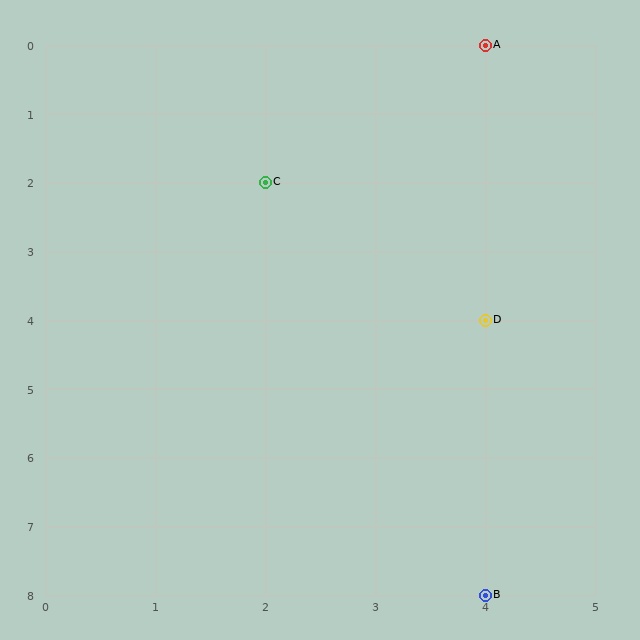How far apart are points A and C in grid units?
Points A and C are 2 columns and 2 rows apart (about 2.8 grid units diagonally).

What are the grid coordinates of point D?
Point D is at grid coordinates (4, 4).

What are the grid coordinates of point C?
Point C is at grid coordinates (2, 2).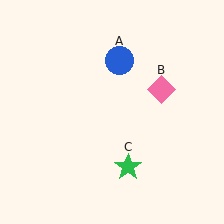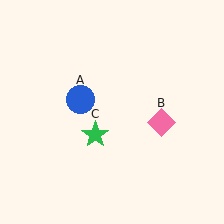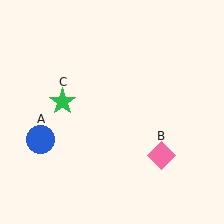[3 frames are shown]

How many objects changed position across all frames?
3 objects changed position: blue circle (object A), pink diamond (object B), green star (object C).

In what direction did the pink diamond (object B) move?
The pink diamond (object B) moved down.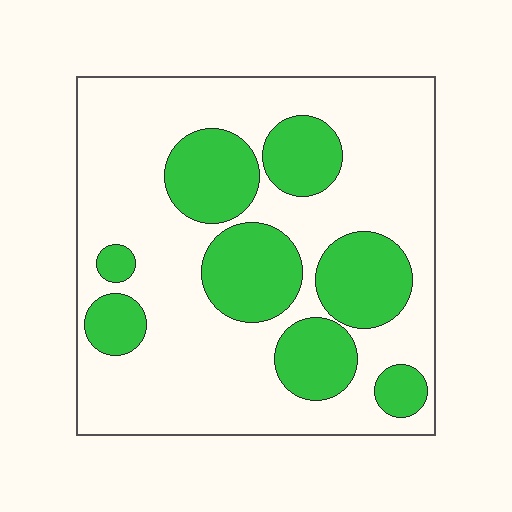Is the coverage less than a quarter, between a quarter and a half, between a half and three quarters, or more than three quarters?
Between a quarter and a half.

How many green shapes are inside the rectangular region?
8.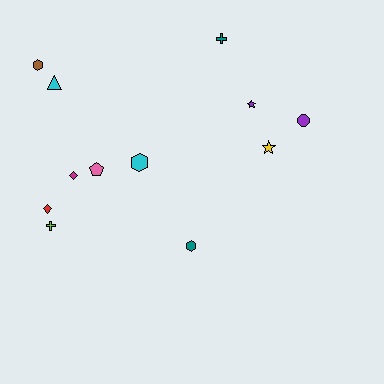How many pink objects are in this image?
There is 1 pink object.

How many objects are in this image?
There are 12 objects.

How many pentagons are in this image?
There is 1 pentagon.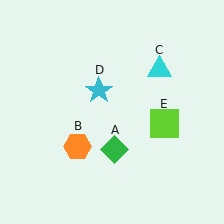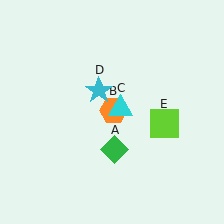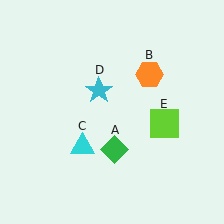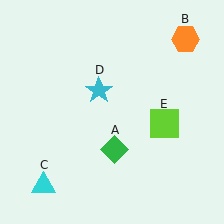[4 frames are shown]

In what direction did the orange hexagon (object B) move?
The orange hexagon (object B) moved up and to the right.